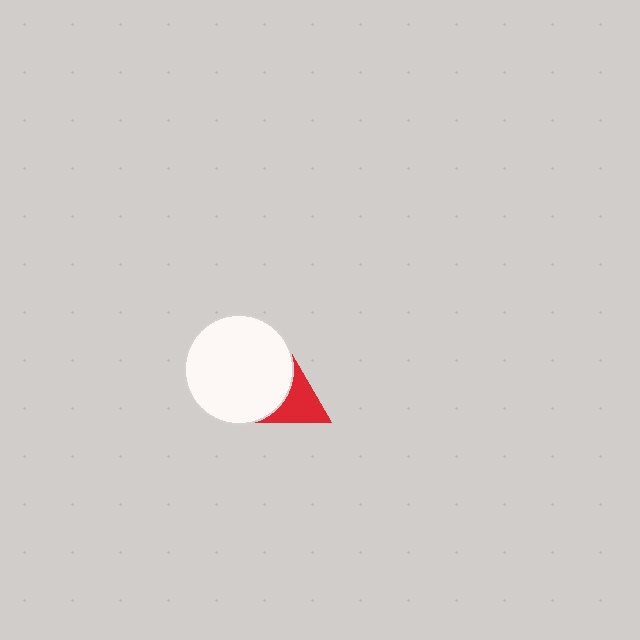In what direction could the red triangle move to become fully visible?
The red triangle could move right. That would shift it out from behind the white circle entirely.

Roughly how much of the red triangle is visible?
A small part of it is visible (roughly 40%).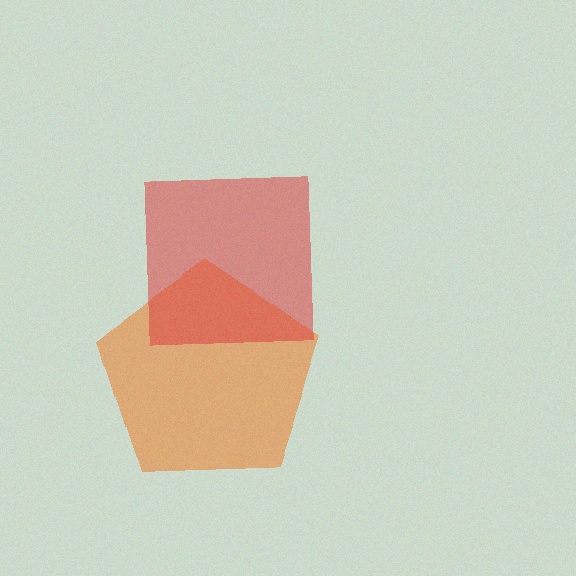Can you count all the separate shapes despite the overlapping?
Yes, there are 2 separate shapes.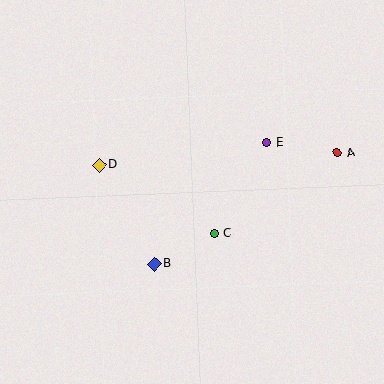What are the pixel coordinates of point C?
Point C is at (214, 233).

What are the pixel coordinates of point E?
Point E is at (267, 143).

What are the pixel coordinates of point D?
Point D is at (99, 165).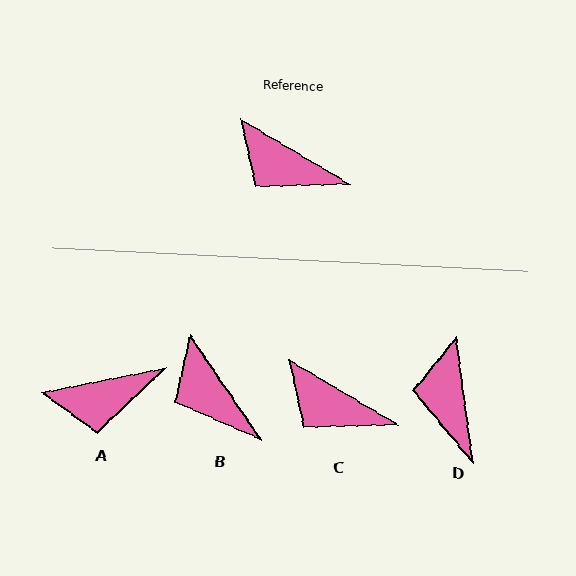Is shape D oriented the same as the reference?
No, it is off by about 51 degrees.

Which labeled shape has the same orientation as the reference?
C.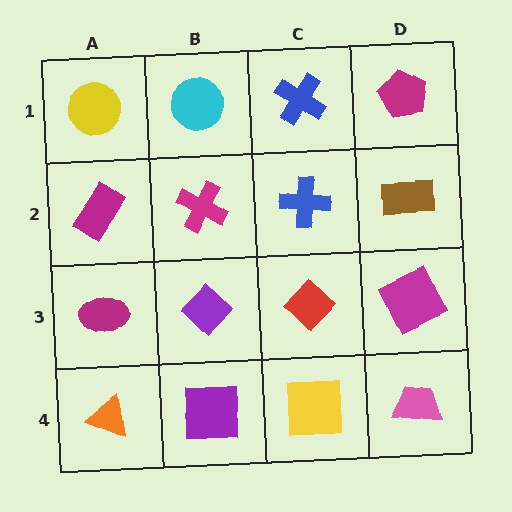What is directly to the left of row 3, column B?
A magenta ellipse.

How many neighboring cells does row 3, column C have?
4.